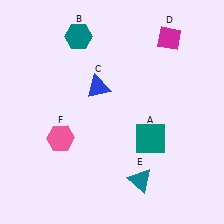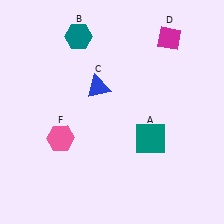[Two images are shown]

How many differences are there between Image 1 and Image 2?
There is 1 difference between the two images.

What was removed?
The teal triangle (E) was removed in Image 2.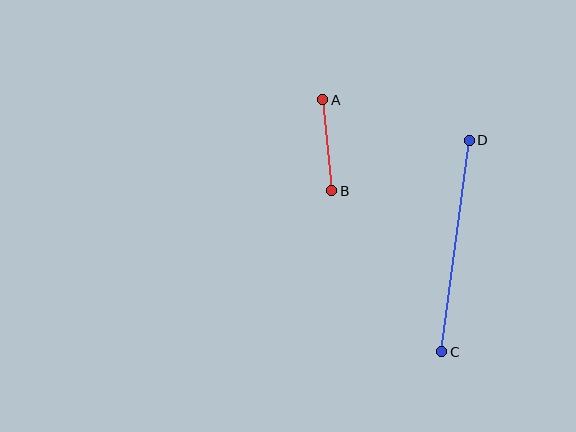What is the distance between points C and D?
The distance is approximately 214 pixels.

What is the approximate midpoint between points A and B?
The midpoint is at approximately (327, 145) pixels.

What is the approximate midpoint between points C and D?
The midpoint is at approximately (456, 246) pixels.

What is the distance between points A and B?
The distance is approximately 92 pixels.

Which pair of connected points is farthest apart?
Points C and D are farthest apart.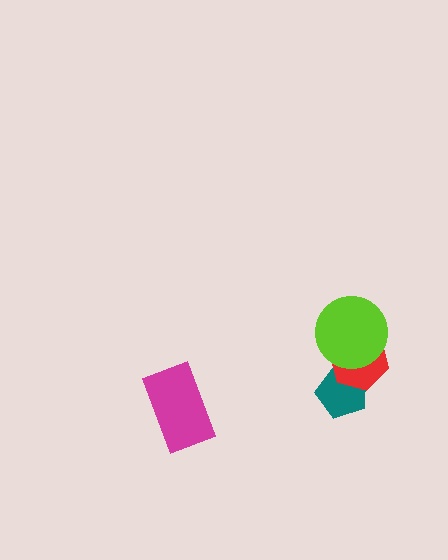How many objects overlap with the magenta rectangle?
0 objects overlap with the magenta rectangle.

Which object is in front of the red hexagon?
The lime circle is in front of the red hexagon.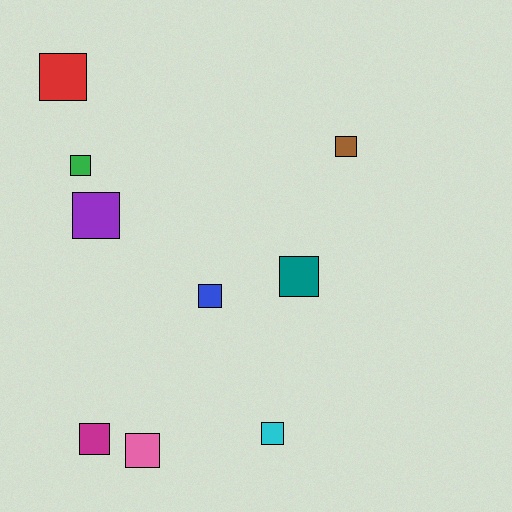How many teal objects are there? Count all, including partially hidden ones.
There is 1 teal object.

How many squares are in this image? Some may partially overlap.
There are 9 squares.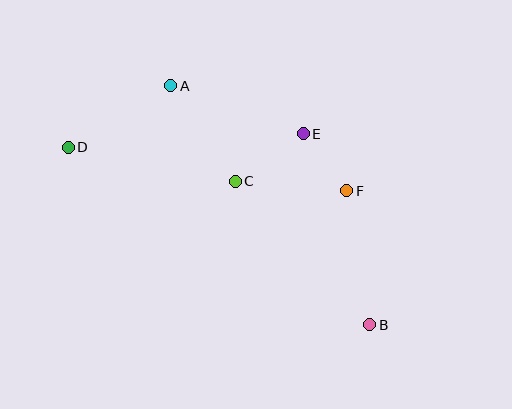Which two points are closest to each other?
Points E and F are closest to each other.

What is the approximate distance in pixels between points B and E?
The distance between B and E is approximately 202 pixels.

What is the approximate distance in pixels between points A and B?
The distance between A and B is approximately 311 pixels.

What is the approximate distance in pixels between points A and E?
The distance between A and E is approximately 141 pixels.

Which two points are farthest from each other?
Points B and D are farthest from each other.